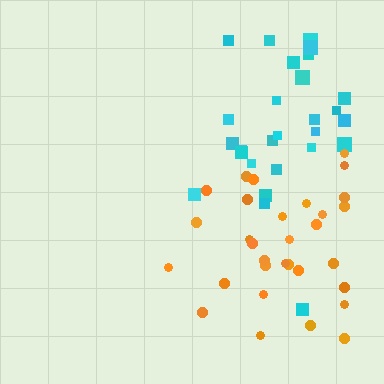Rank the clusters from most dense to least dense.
orange, cyan.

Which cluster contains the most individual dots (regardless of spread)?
Orange (32).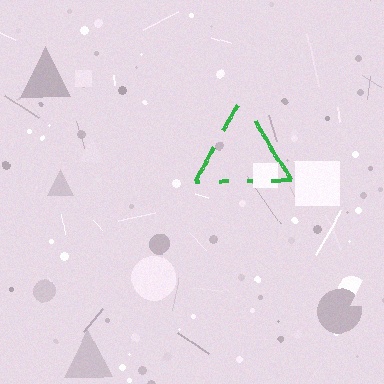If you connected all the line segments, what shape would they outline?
They would outline a triangle.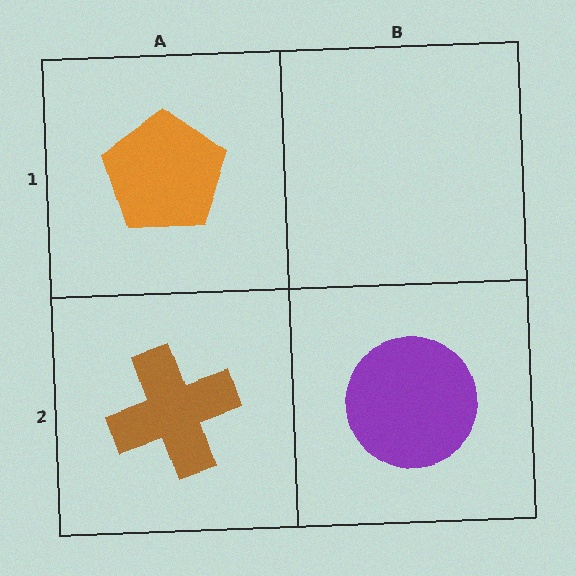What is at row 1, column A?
An orange pentagon.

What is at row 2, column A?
A brown cross.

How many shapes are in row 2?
2 shapes.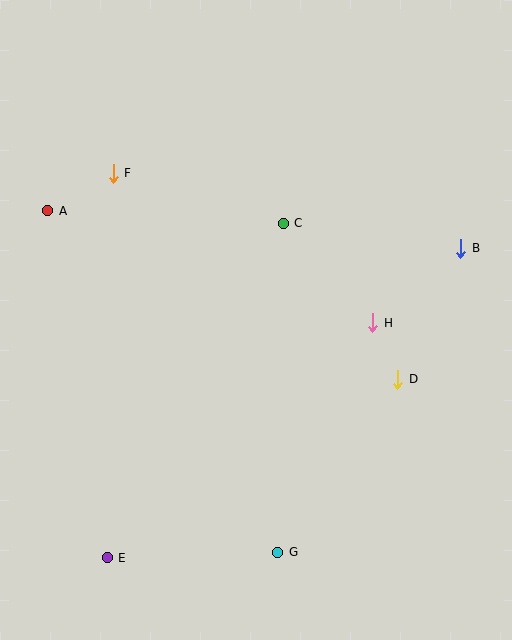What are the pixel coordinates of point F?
Point F is at (113, 173).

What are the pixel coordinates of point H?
Point H is at (373, 323).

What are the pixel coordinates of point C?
Point C is at (283, 223).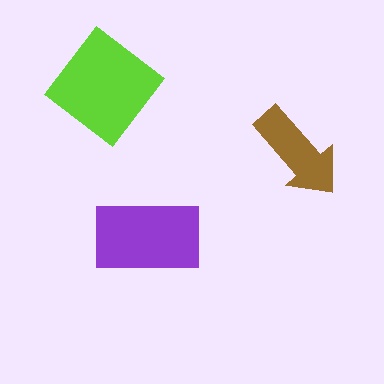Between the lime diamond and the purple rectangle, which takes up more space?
The lime diamond.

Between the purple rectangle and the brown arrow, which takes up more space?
The purple rectangle.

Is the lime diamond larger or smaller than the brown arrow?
Larger.